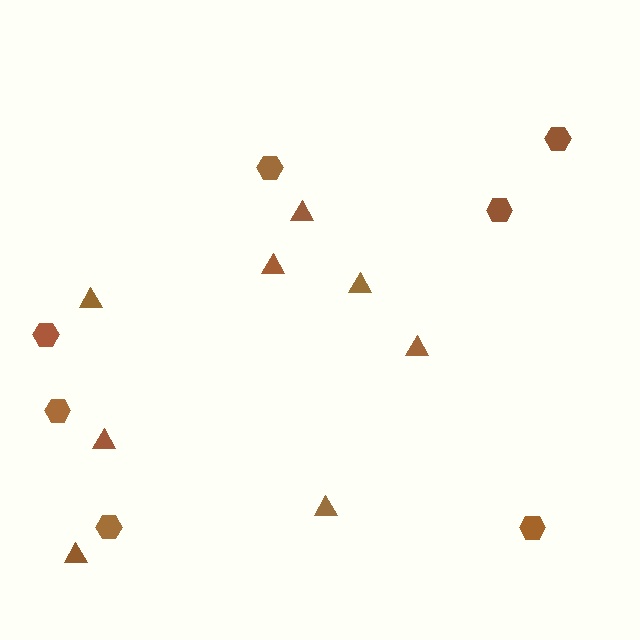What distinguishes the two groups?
There are 2 groups: one group of hexagons (7) and one group of triangles (8).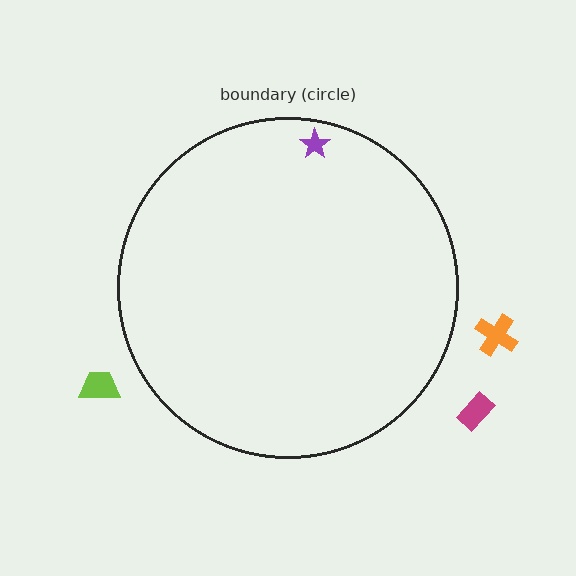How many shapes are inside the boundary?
1 inside, 3 outside.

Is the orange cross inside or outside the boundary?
Outside.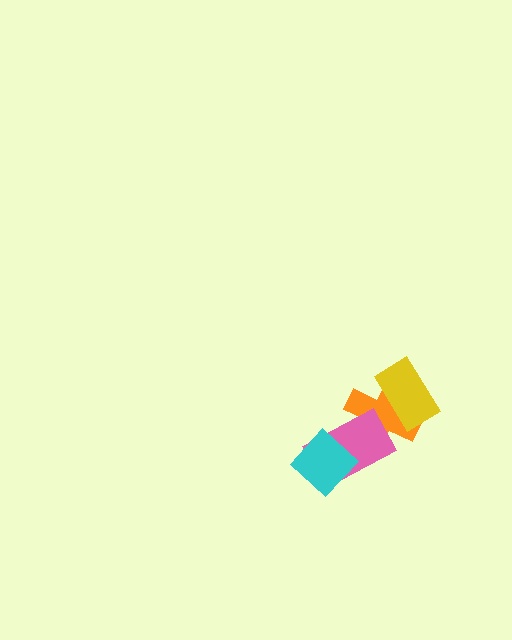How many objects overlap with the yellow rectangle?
1 object overlaps with the yellow rectangle.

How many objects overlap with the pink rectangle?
2 objects overlap with the pink rectangle.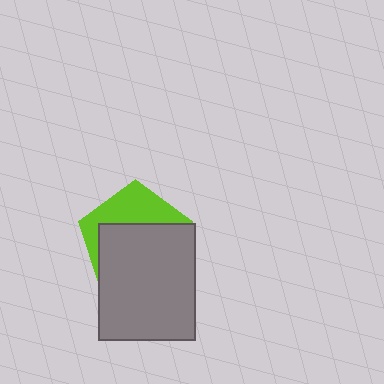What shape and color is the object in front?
The object in front is a gray rectangle.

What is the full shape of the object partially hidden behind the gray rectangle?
The partially hidden object is a lime pentagon.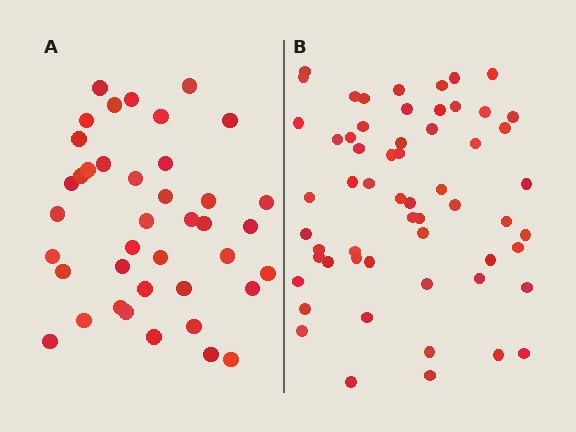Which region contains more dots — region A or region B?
Region B (the right region) has more dots.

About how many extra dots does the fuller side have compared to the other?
Region B has approximately 20 more dots than region A.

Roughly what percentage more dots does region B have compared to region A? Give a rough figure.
About 45% more.